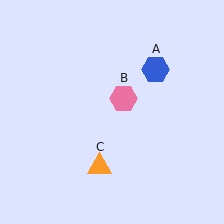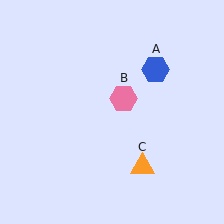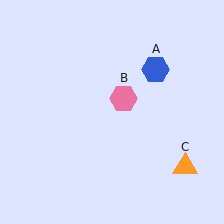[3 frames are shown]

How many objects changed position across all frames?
1 object changed position: orange triangle (object C).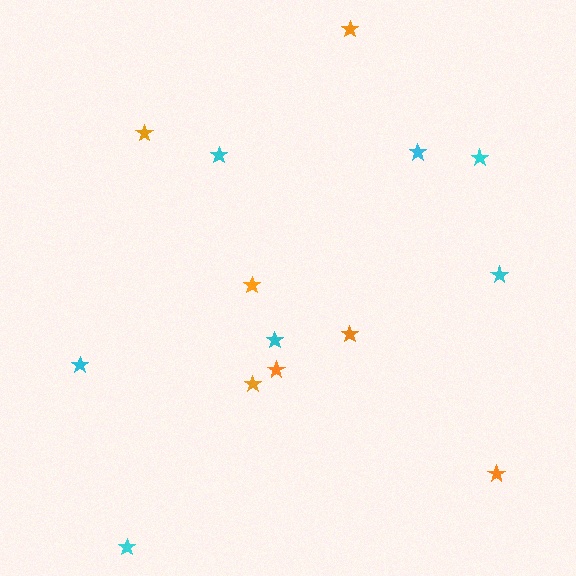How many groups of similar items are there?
There are 2 groups: one group of cyan stars (7) and one group of orange stars (7).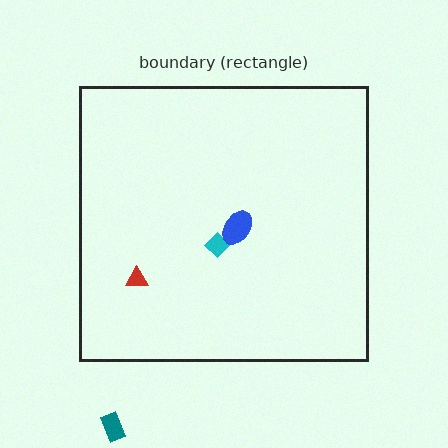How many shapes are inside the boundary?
3 inside, 1 outside.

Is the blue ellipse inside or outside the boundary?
Inside.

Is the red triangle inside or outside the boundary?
Inside.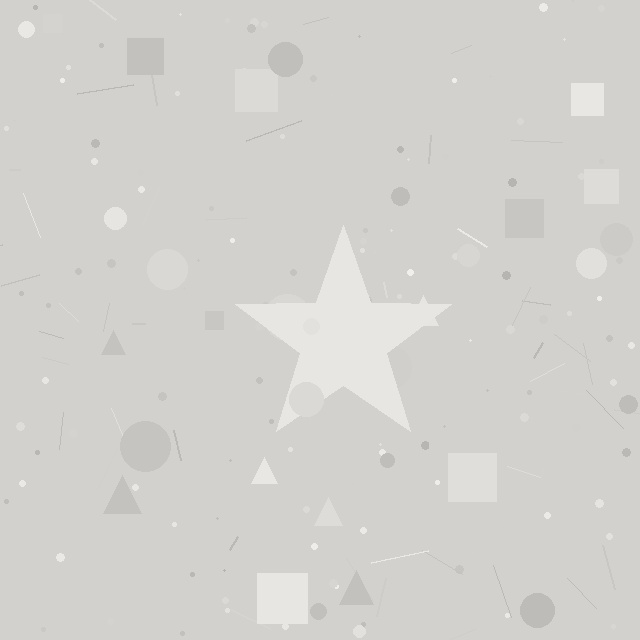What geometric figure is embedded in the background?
A star is embedded in the background.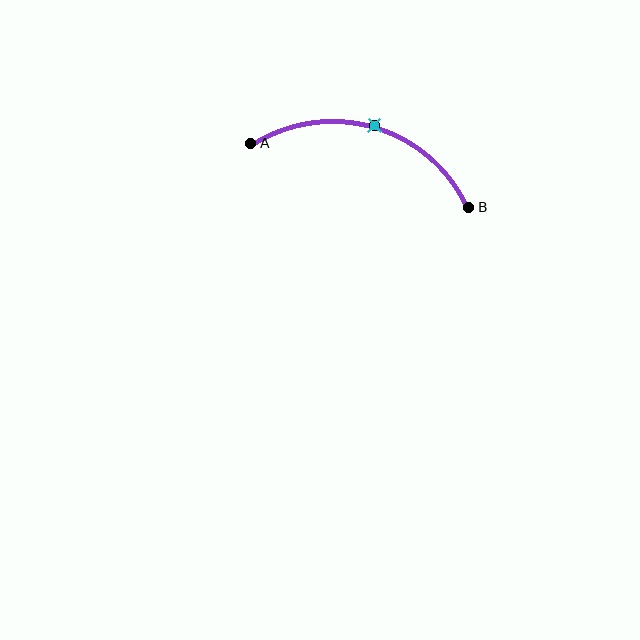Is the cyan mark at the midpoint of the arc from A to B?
Yes. The cyan mark lies on the arc at equal arc-length from both A and B — it is the arc midpoint.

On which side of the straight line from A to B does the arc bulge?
The arc bulges above the straight line connecting A and B.